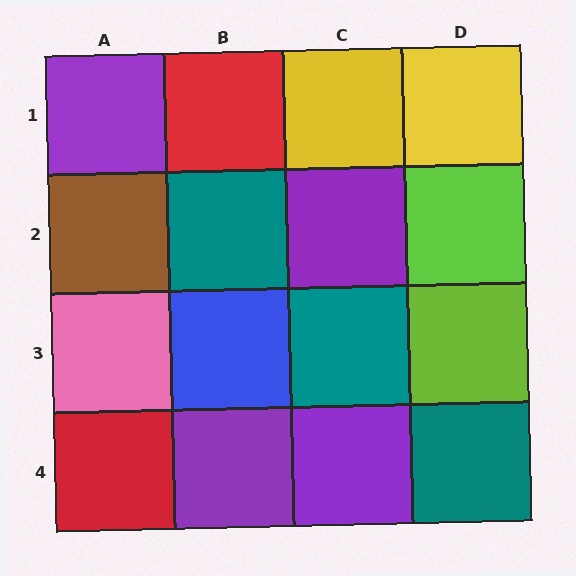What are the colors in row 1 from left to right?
Purple, red, yellow, yellow.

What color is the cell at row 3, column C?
Teal.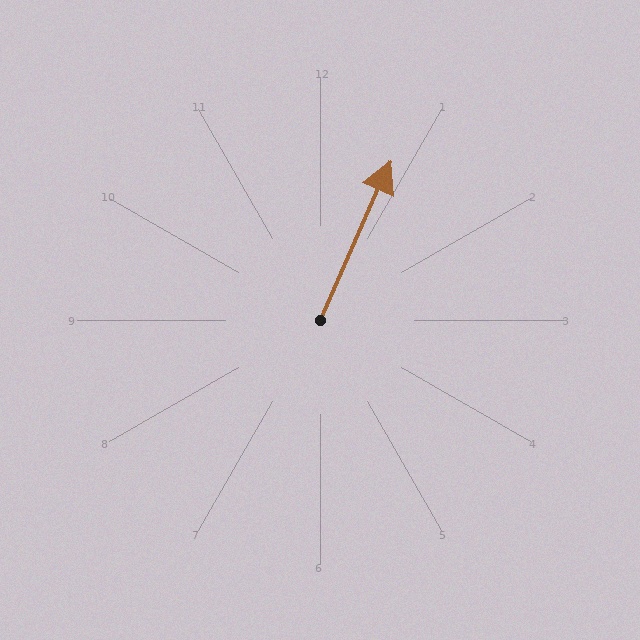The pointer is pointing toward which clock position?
Roughly 1 o'clock.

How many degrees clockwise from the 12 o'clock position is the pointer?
Approximately 24 degrees.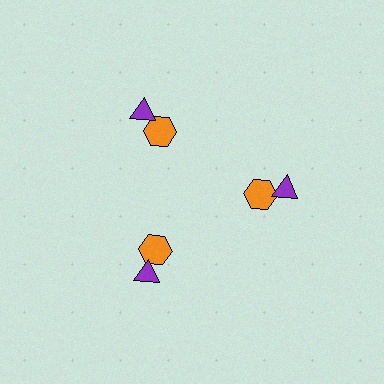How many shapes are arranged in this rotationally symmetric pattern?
There are 6 shapes, arranged in 3 groups of 2.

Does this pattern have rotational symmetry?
Yes, this pattern has 3-fold rotational symmetry. It looks the same after rotating 120 degrees around the center.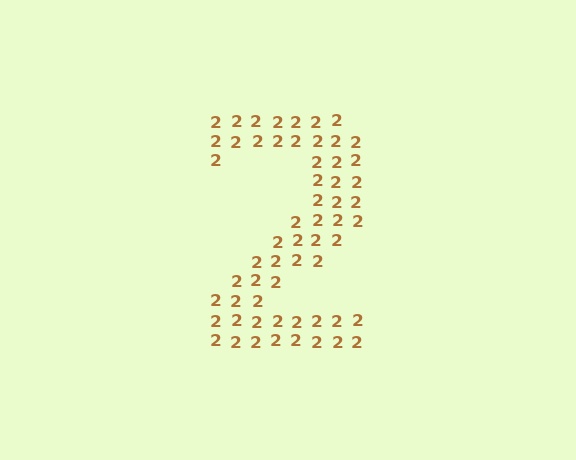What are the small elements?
The small elements are digit 2's.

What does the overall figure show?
The overall figure shows the digit 2.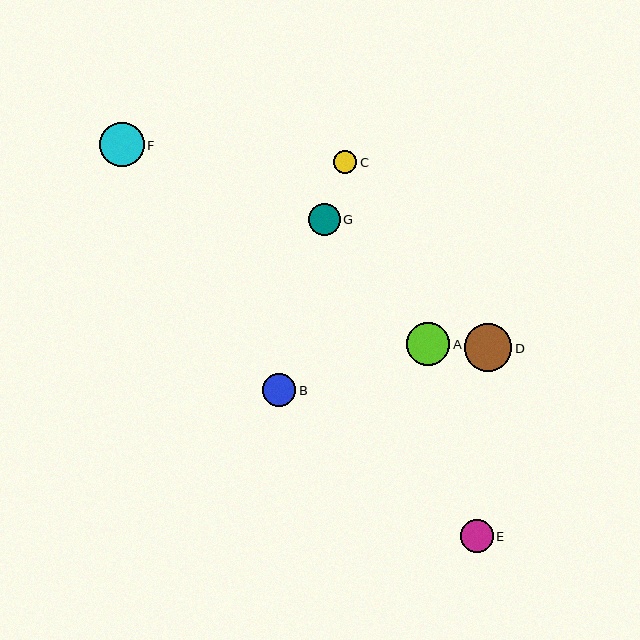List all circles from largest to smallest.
From largest to smallest: D, F, A, B, E, G, C.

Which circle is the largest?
Circle D is the largest with a size of approximately 47 pixels.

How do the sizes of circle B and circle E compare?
Circle B and circle E are approximately the same size.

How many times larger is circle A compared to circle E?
Circle A is approximately 1.3 times the size of circle E.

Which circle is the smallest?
Circle C is the smallest with a size of approximately 24 pixels.